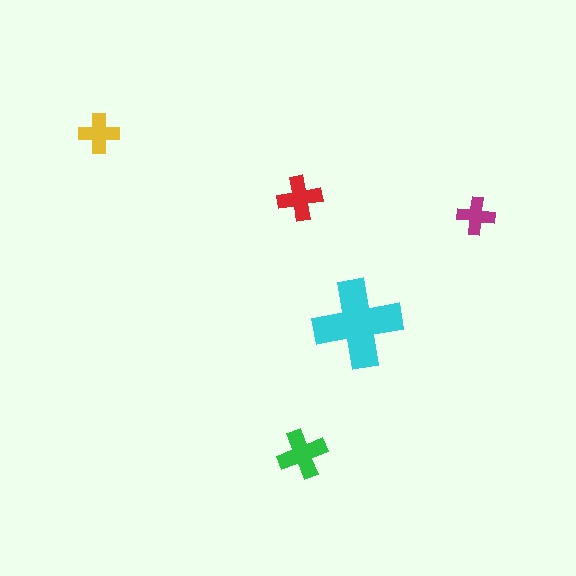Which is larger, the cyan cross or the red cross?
The cyan one.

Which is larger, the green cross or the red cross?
The green one.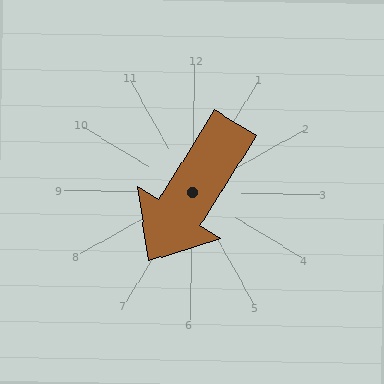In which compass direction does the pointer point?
Southwest.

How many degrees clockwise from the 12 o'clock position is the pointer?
Approximately 211 degrees.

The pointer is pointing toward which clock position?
Roughly 7 o'clock.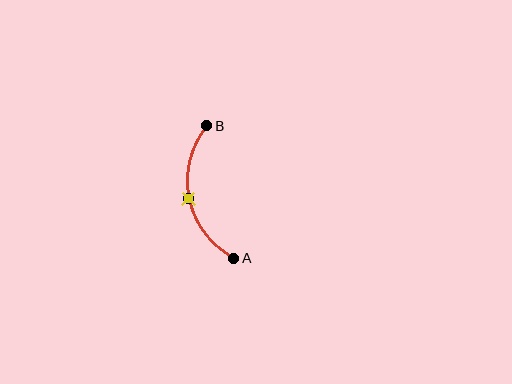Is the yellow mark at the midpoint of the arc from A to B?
Yes. The yellow mark lies on the arc at equal arc-length from both A and B — it is the arc midpoint.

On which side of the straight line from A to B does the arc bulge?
The arc bulges to the left of the straight line connecting A and B.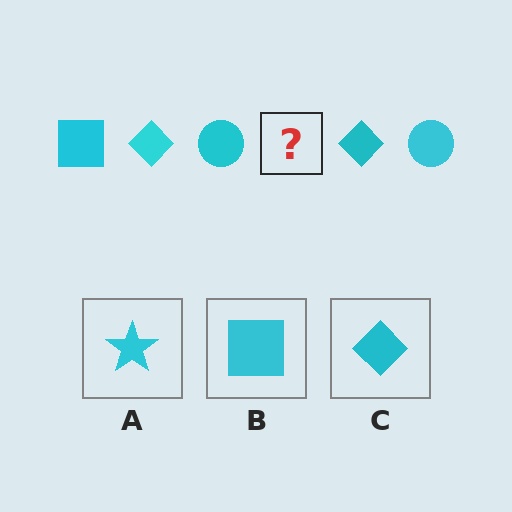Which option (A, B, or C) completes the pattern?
B.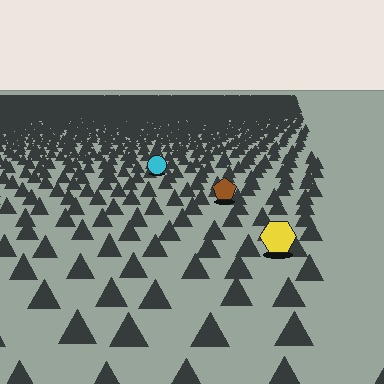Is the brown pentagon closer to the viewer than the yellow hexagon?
No. The yellow hexagon is closer — you can tell from the texture gradient: the ground texture is coarser near it.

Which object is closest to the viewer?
The yellow hexagon is closest. The texture marks near it are larger and more spread out.